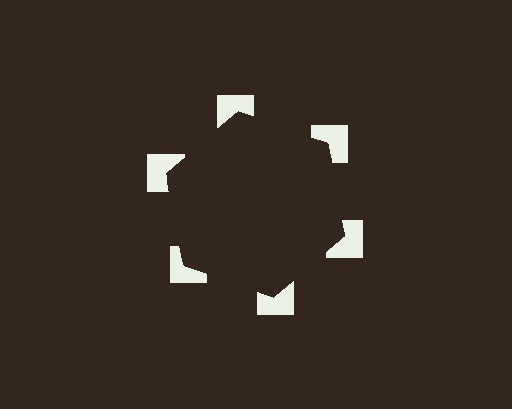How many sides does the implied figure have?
6 sides.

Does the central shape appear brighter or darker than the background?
It typically appears slightly darker than the background, even though no actual brightness change is drawn.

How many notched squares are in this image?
There are 6 — one at each vertex of the illusory hexagon.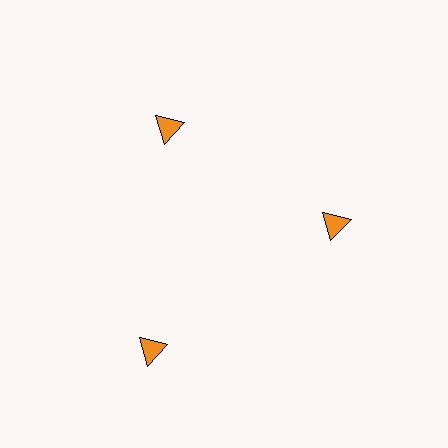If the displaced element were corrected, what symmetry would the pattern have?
It would have 3-fold rotational symmetry — the pattern would map onto itself every 120 degrees.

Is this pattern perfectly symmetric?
No. The 3 orange triangles are arranged in a ring, but one element near the 7 o'clock position is pushed outward from the center, breaking the 3-fold rotational symmetry.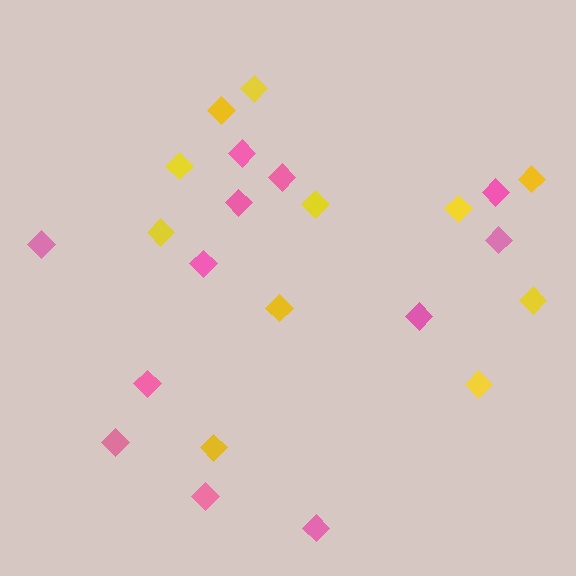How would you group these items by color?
There are 2 groups: one group of yellow diamonds (11) and one group of pink diamonds (12).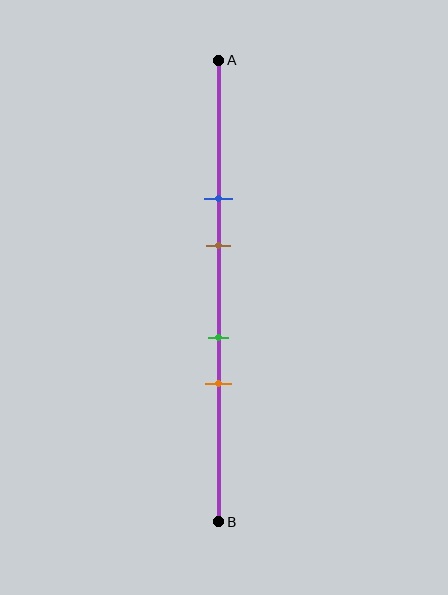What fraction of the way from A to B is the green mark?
The green mark is approximately 60% (0.6) of the way from A to B.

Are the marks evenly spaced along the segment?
No, the marks are not evenly spaced.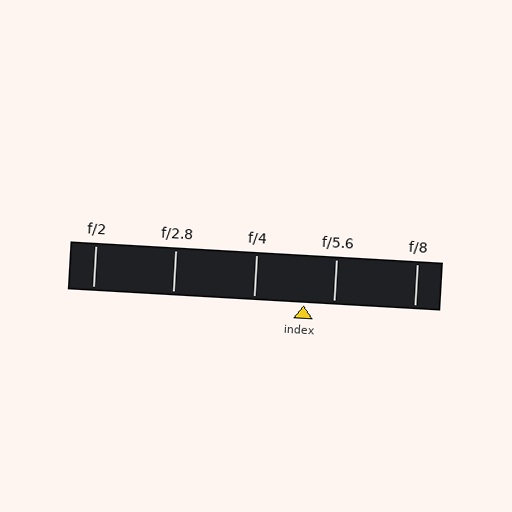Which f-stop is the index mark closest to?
The index mark is closest to f/5.6.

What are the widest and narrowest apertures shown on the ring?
The widest aperture shown is f/2 and the narrowest is f/8.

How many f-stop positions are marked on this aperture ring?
There are 5 f-stop positions marked.